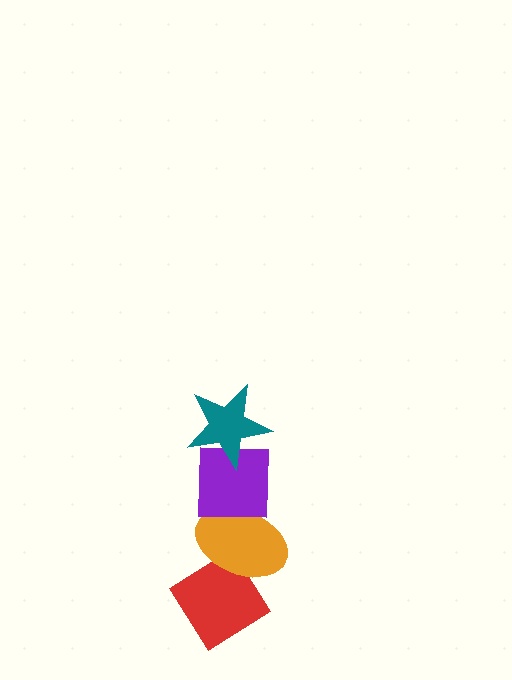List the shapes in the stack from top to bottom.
From top to bottom: the teal star, the purple square, the orange ellipse, the red diamond.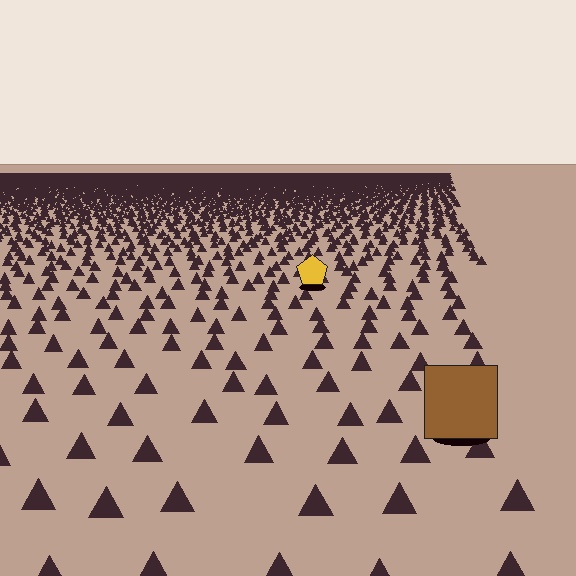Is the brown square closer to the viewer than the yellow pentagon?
Yes. The brown square is closer — you can tell from the texture gradient: the ground texture is coarser near it.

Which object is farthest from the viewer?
The yellow pentagon is farthest from the viewer. It appears smaller and the ground texture around it is denser.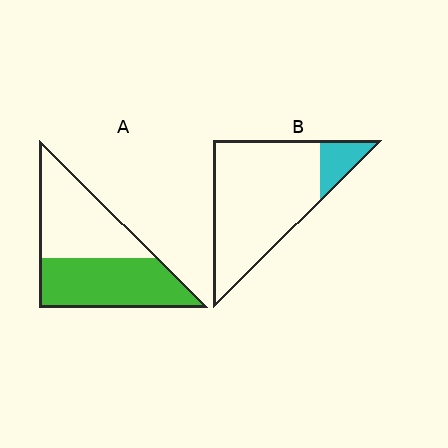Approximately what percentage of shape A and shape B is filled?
A is approximately 50% and B is approximately 15%.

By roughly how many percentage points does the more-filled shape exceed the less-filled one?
By roughly 35 percentage points (A over B).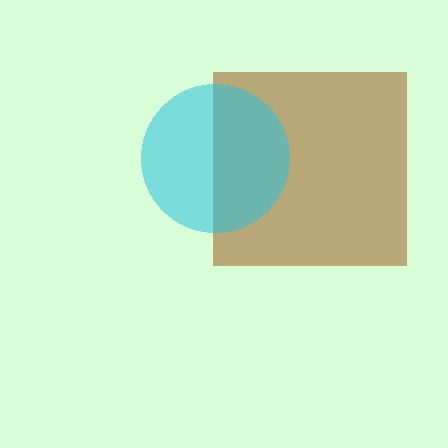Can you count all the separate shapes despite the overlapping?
Yes, there are 2 separate shapes.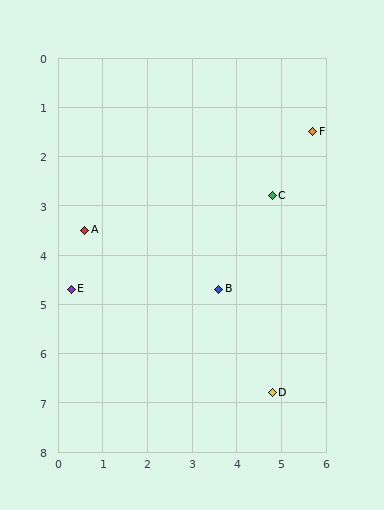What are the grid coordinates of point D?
Point D is at approximately (4.8, 6.8).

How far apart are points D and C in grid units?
Points D and C are about 4.0 grid units apart.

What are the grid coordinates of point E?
Point E is at approximately (0.3, 4.7).